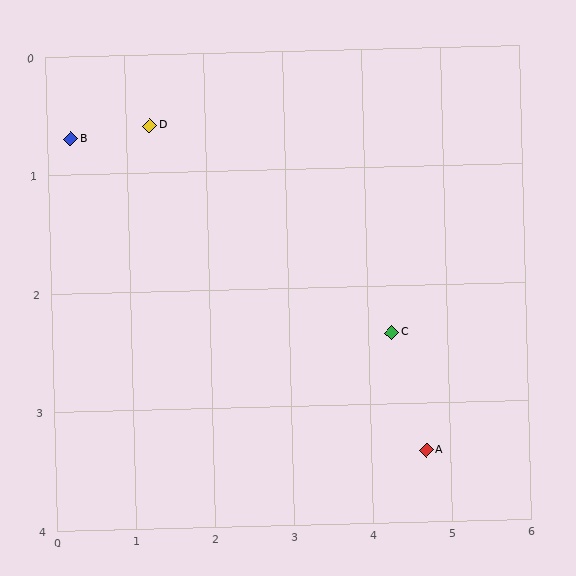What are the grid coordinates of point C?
Point C is at approximately (4.3, 2.4).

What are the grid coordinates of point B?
Point B is at approximately (0.3, 0.7).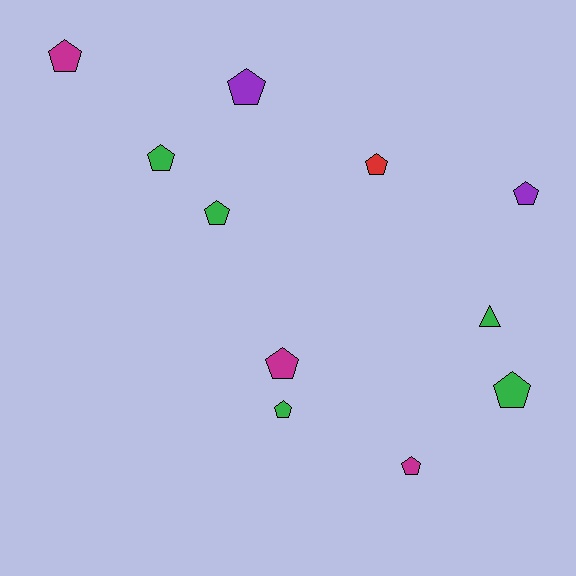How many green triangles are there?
There is 1 green triangle.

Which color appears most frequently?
Green, with 5 objects.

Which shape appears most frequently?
Pentagon, with 10 objects.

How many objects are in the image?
There are 11 objects.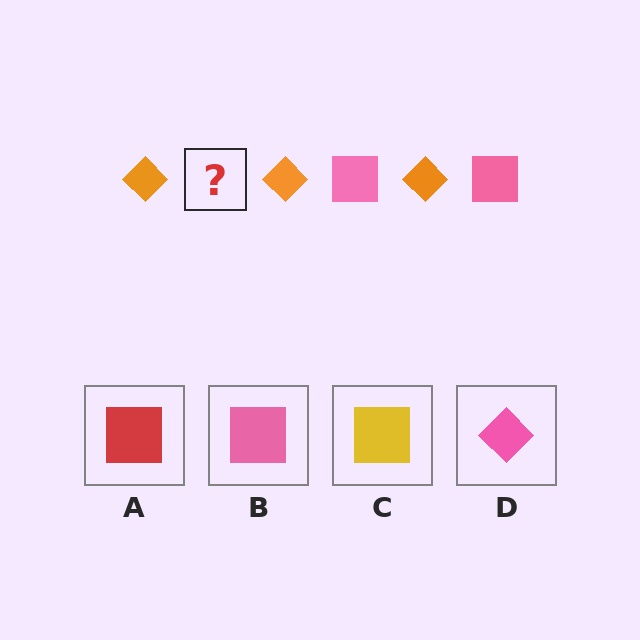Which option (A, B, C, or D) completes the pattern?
B.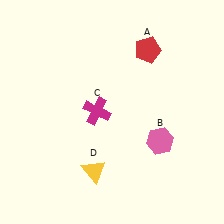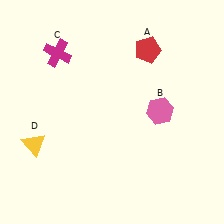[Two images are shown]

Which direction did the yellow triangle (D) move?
The yellow triangle (D) moved left.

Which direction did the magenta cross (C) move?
The magenta cross (C) moved up.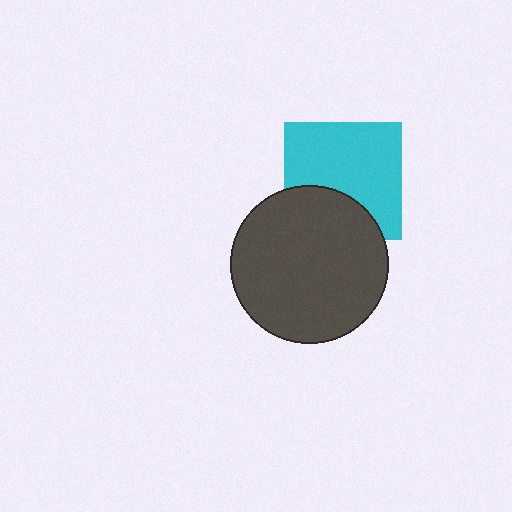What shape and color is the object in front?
The object in front is a dark gray circle.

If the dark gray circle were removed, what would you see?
You would see the complete cyan square.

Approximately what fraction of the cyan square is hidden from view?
Roughly 31% of the cyan square is hidden behind the dark gray circle.